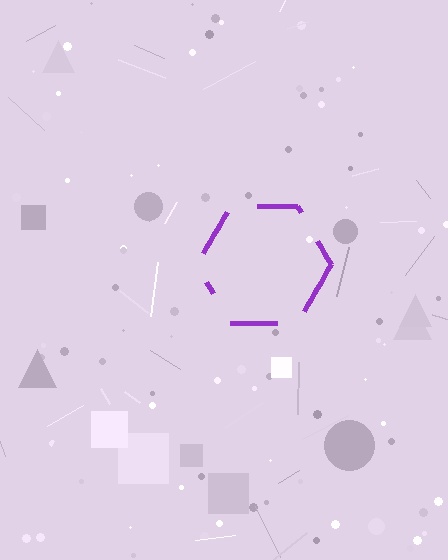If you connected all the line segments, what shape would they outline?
They would outline a hexagon.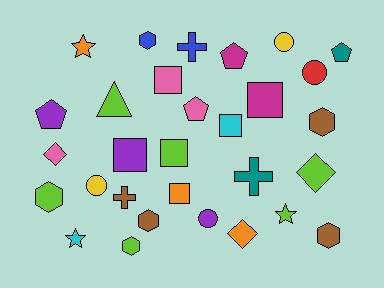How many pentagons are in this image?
There are 4 pentagons.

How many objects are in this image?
There are 30 objects.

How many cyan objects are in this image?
There are 2 cyan objects.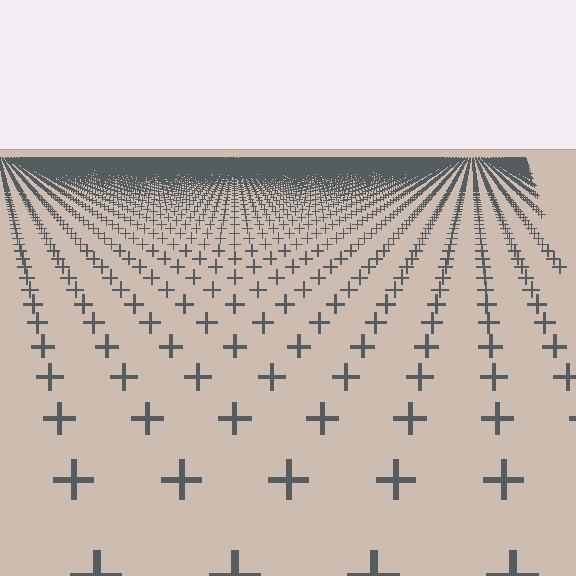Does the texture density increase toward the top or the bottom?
Density increases toward the top.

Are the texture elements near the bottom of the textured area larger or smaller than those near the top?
Larger. Near the bottom, elements are closer to the viewer and appear at a bigger on-screen size.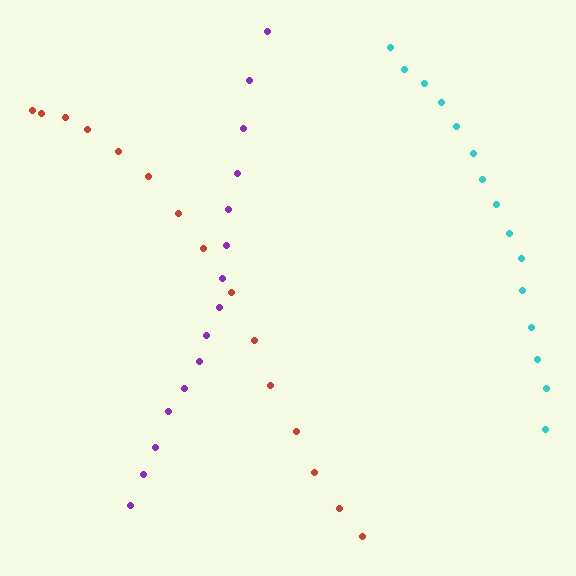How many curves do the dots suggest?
There are 3 distinct paths.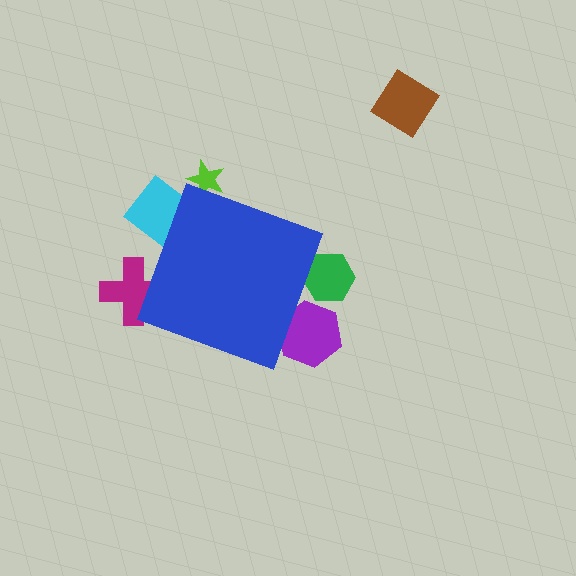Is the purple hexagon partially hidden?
Yes, the purple hexagon is partially hidden behind the blue diamond.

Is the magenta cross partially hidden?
Yes, the magenta cross is partially hidden behind the blue diamond.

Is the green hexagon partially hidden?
Yes, the green hexagon is partially hidden behind the blue diamond.